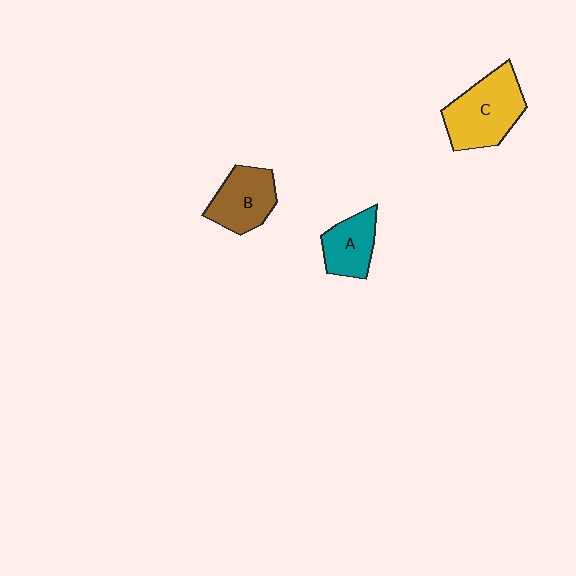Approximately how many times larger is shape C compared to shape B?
Approximately 1.4 times.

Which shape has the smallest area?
Shape A (teal).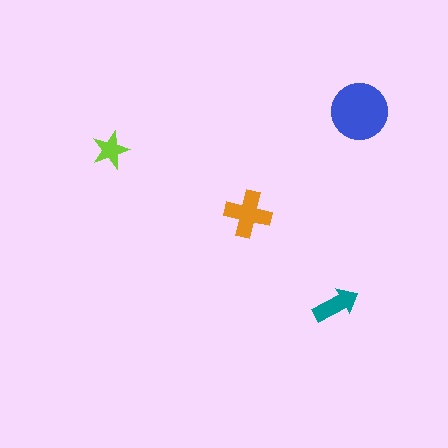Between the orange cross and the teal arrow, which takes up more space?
The orange cross.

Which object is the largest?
The blue circle.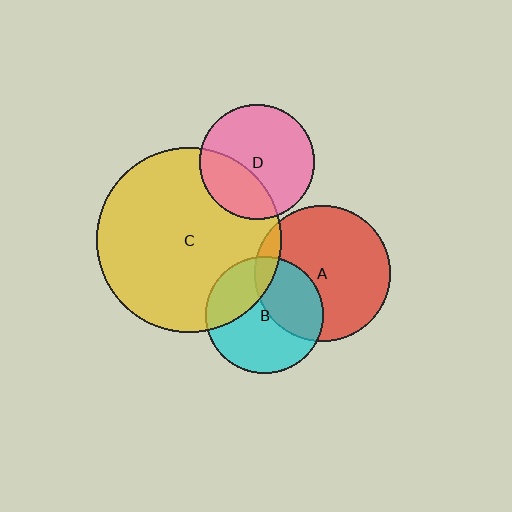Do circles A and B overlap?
Yes.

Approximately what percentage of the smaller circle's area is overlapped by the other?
Approximately 40%.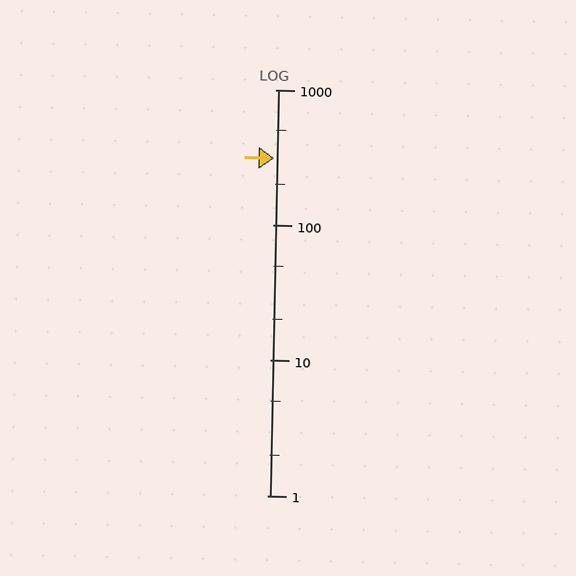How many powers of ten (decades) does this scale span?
The scale spans 3 decades, from 1 to 1000.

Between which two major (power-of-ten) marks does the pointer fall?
The pointer is between 100 and 1000.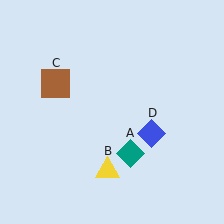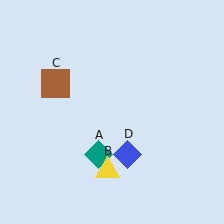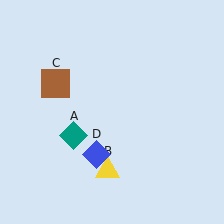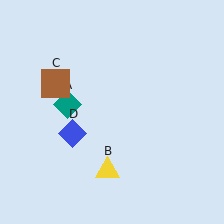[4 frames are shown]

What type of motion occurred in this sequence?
The teal diamond (object A), blue diamond (object D) rotated clockwise around the center of the scene.